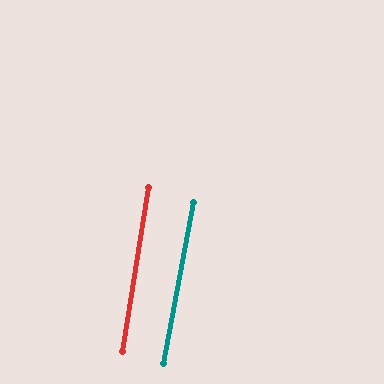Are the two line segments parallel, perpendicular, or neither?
Parallel — their directions differ by only 1.4°.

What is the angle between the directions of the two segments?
Approximately 1 degree.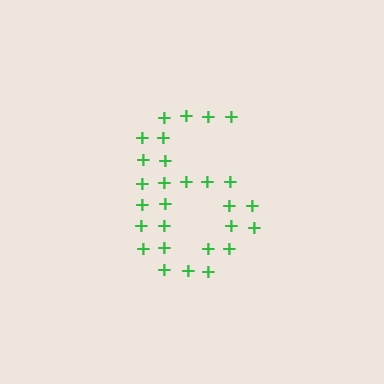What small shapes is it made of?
It is made of small plus signs.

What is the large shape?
The large shape is the digit 6.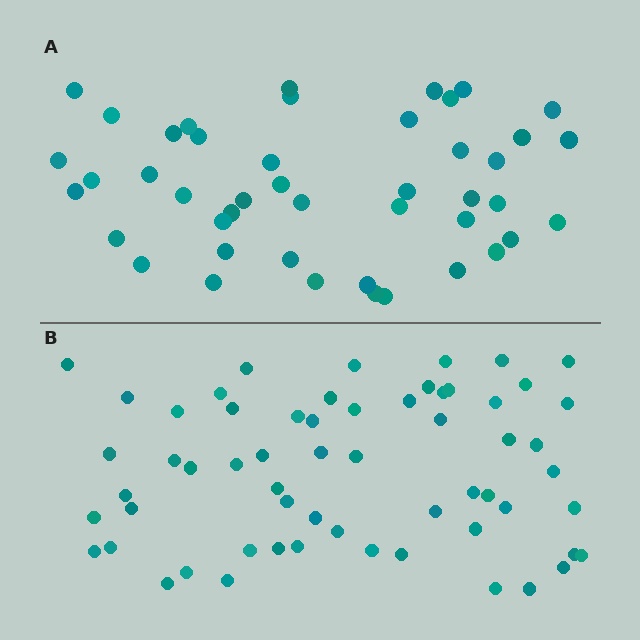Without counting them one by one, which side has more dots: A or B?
Region B (the bottom region) has more dots.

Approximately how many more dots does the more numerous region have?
Region B has approximately 15 more dots than region A.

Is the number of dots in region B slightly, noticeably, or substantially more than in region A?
Region B has noticeably more, but not dramatically so. The ratio is roughly 1.3 to 1.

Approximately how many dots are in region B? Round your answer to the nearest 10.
About 60 dots.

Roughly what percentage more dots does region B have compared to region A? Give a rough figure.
About 35% more.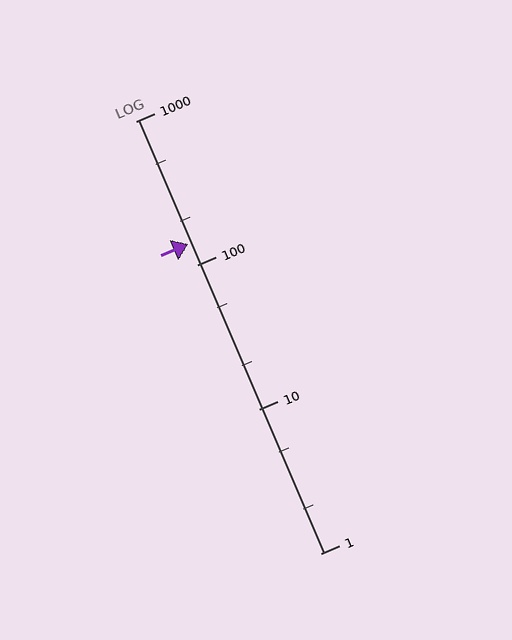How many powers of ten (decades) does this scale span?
The scale spans 3 decades, from 1 to 1000.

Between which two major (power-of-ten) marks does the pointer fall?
The pointer is between 100 and 1000.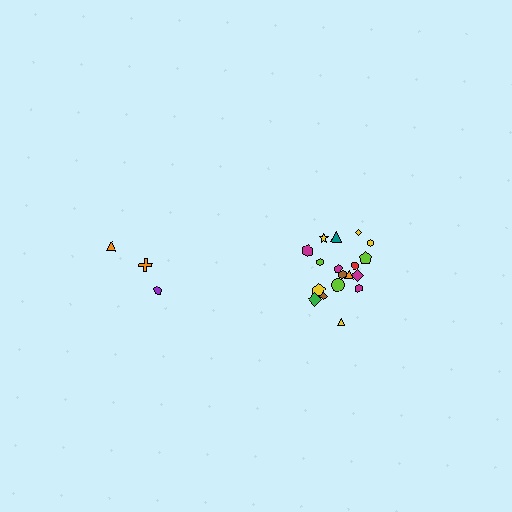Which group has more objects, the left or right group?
The right group.